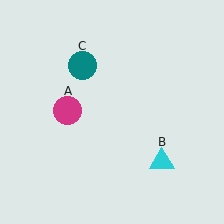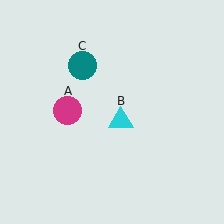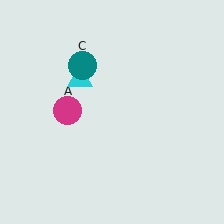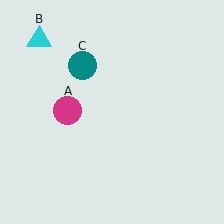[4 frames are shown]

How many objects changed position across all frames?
1 object changed position: cyan triangle (object B).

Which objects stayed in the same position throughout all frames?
Magenta circle (object A) and teal circle (object C) remained stationary.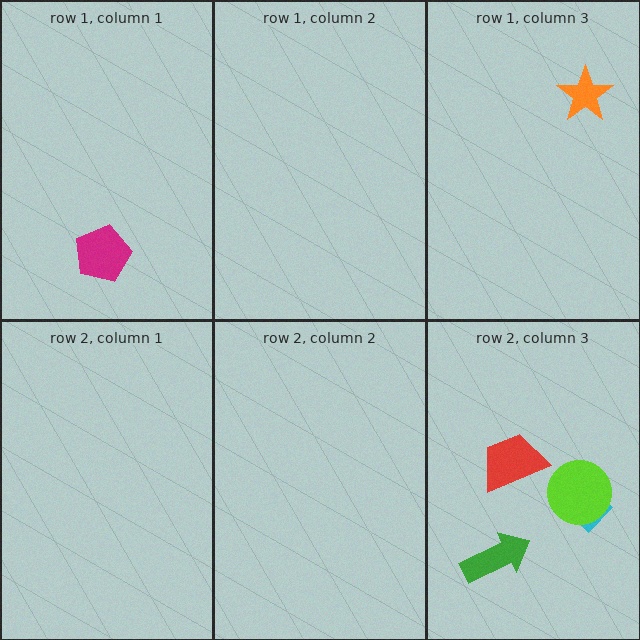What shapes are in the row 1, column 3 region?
The orange star.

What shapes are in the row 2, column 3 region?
The cyan diamond, the lime circle, the green arrow, the red trapezoid.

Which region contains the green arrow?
The row 2, column 3 region.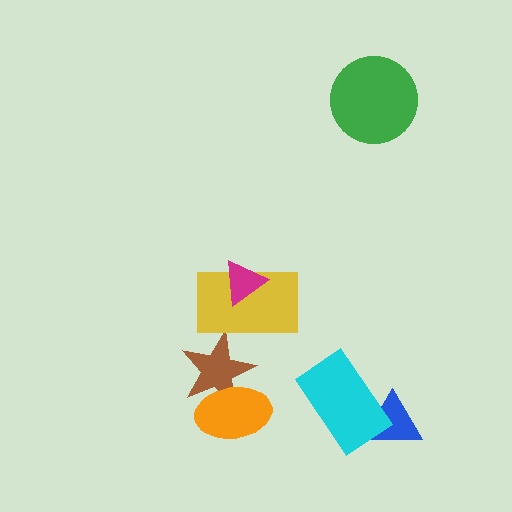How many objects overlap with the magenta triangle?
1 object overlaps with the magenta triangle.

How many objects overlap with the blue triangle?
1 object overlaps with the blue triangle.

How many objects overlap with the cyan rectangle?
1 object overlaps with the cyan rectangle.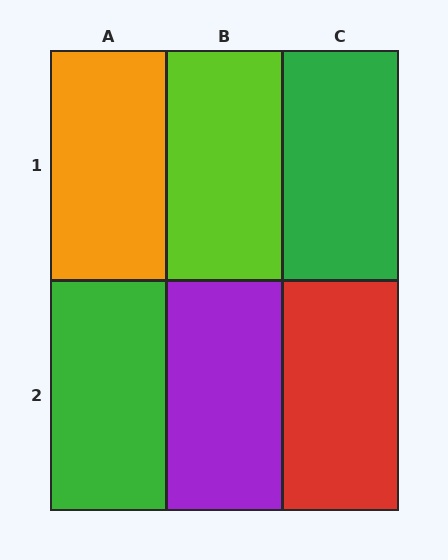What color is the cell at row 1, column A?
Orange.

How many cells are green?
2 cells are green.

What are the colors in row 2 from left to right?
Green, purple, red.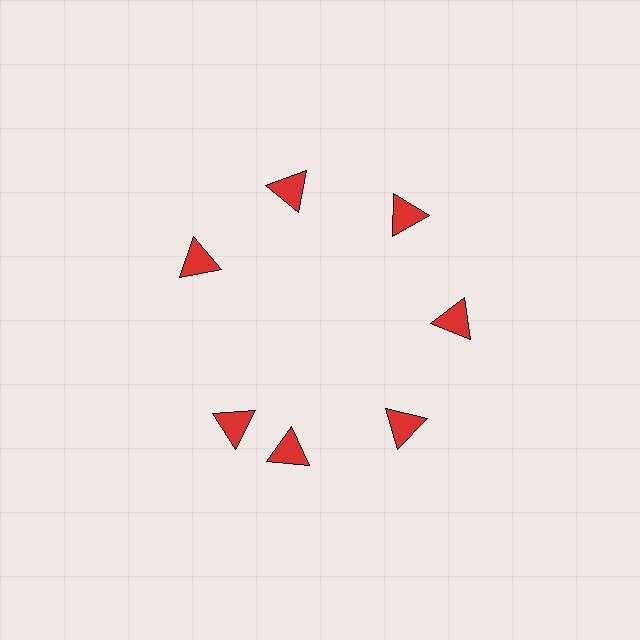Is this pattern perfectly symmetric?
No. The 7 red triangles are arranged in a ring, but one element near the 8 o'clock position is rotated out of alignment along the ring, breaking the 7-fold rotational symmetry.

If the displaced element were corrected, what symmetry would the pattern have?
It would have 7-fold rotational symmetry — the pattern would map onto itself every 51 degrees.